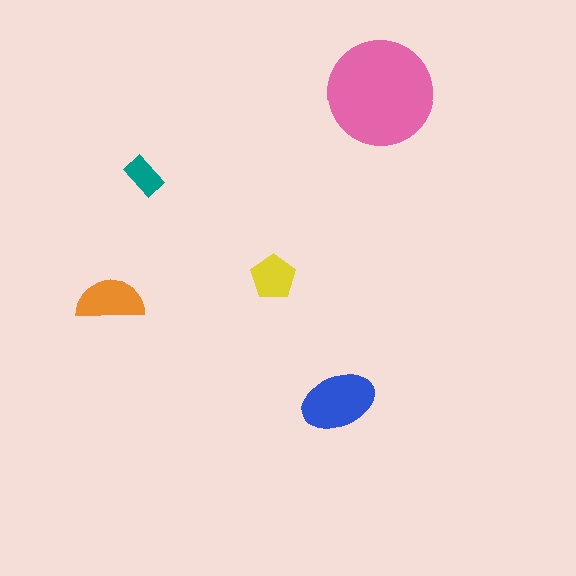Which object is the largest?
The pink circle.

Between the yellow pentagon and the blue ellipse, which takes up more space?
The blue ellipse.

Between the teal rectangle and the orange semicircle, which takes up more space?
The orange semicircle.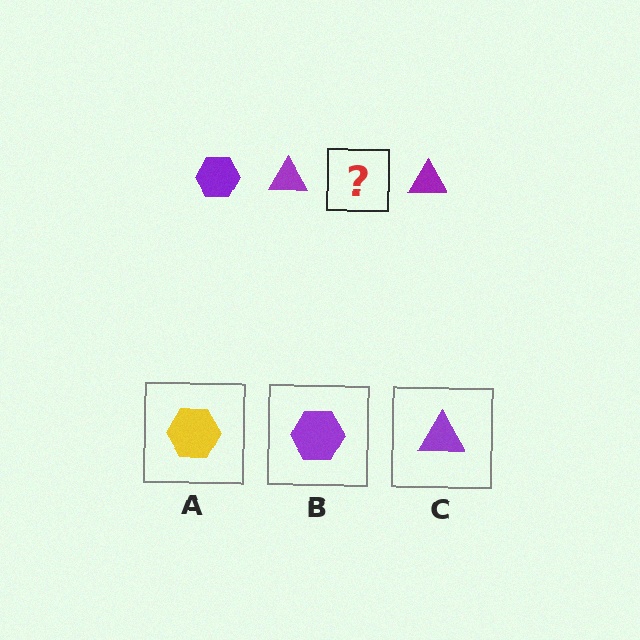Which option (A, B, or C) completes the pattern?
B.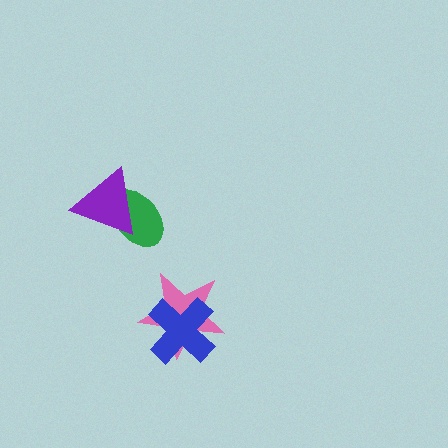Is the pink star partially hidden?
Yes, it is partially covered by another shape.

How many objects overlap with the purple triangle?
1 object overlaps with the purple triangle.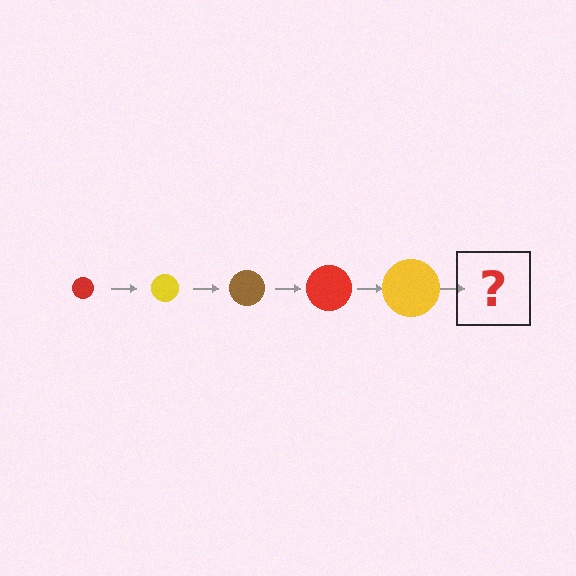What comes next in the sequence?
The next element should be a brown circle, larger than the previous one.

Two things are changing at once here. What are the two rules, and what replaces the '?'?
The two rules are that the circle grows larger each step and the color cycles through red, yellow, and brown. The '?' should be a brown circle, larger than the previous one.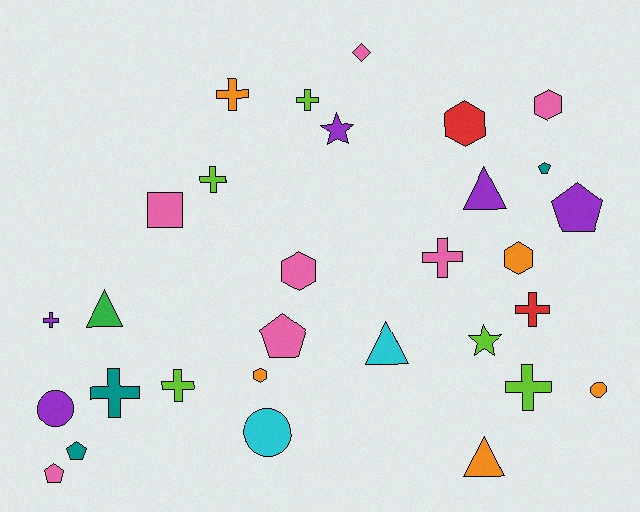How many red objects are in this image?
There are 2 red objects.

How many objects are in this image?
There are 30 objects.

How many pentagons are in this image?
There are 5 pentagons.